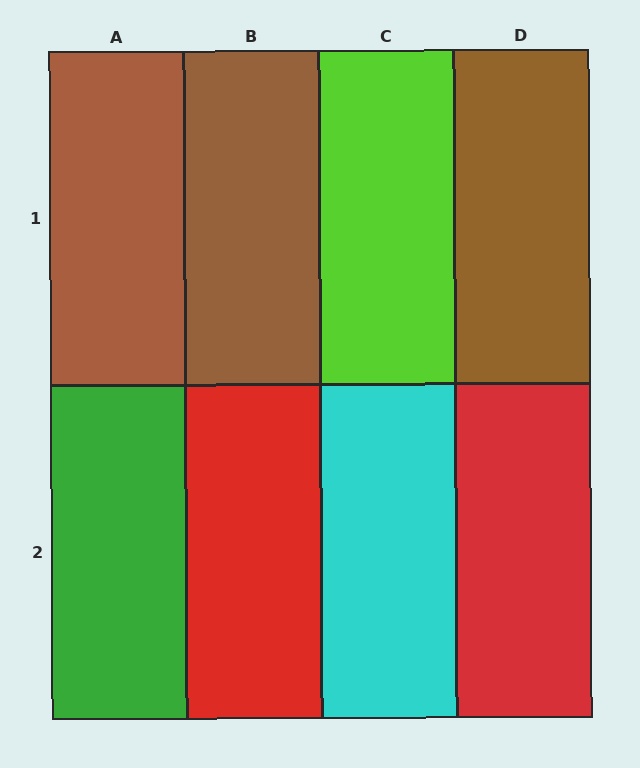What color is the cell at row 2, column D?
Red.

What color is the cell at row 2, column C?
Cyan.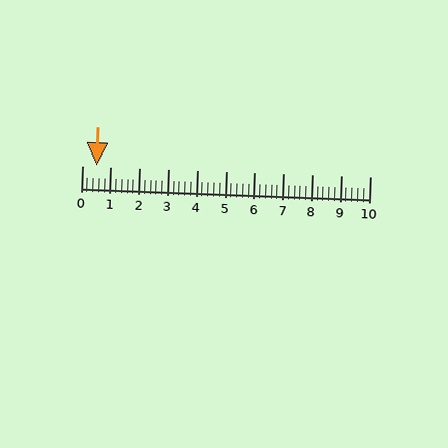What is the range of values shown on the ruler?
The ruler shows values from 0 to 10.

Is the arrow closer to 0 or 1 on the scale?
The arrow is closer to 1.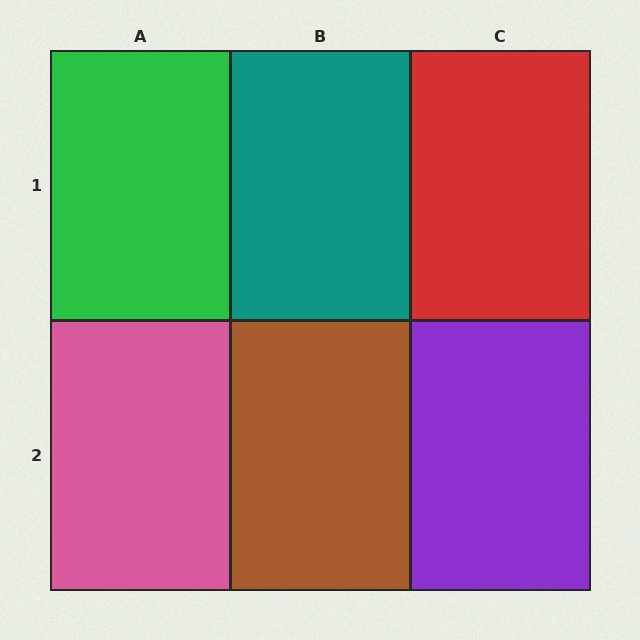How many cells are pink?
1 cell is pink.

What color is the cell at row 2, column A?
Pink.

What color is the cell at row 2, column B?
Brown.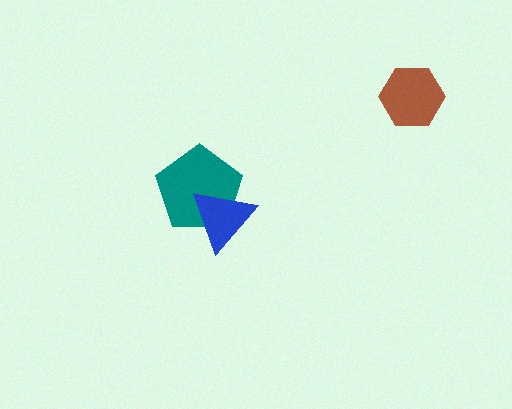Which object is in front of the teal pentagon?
The blue triangle is in front of the teal pentagon.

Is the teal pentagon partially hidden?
Yes, it is partially covered by another shape.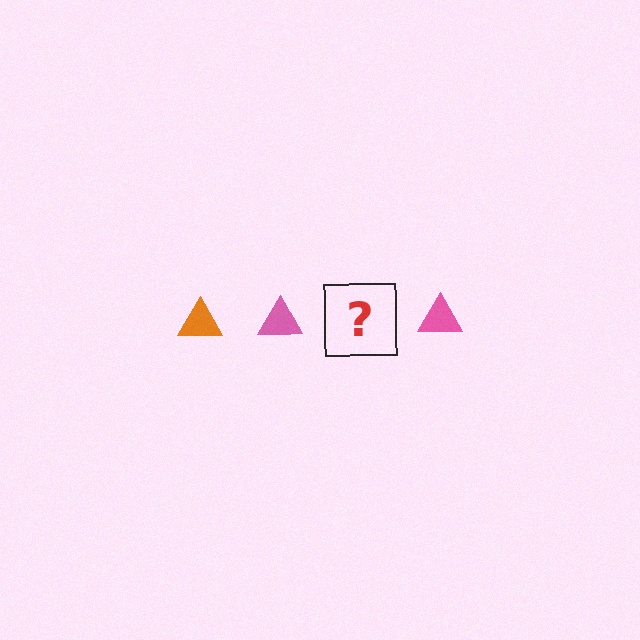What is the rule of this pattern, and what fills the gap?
The rule is that the pattern cycles through orange, pink triangles. The gap should be filled with an orange triangle.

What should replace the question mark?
The question mark should be replaced with an orange triangle.